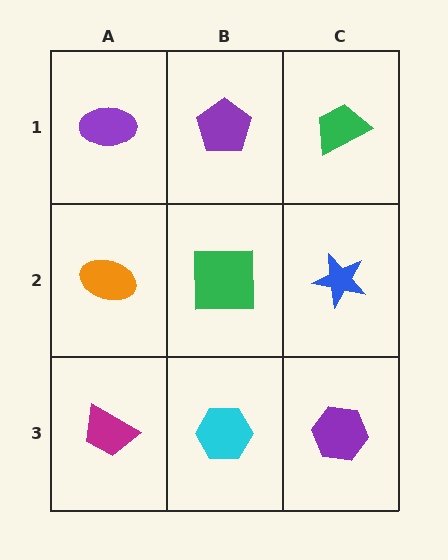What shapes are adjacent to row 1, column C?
A blue star (row 2, column C), a purple pentagon (row 1, column B).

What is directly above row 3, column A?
An orange ellipse.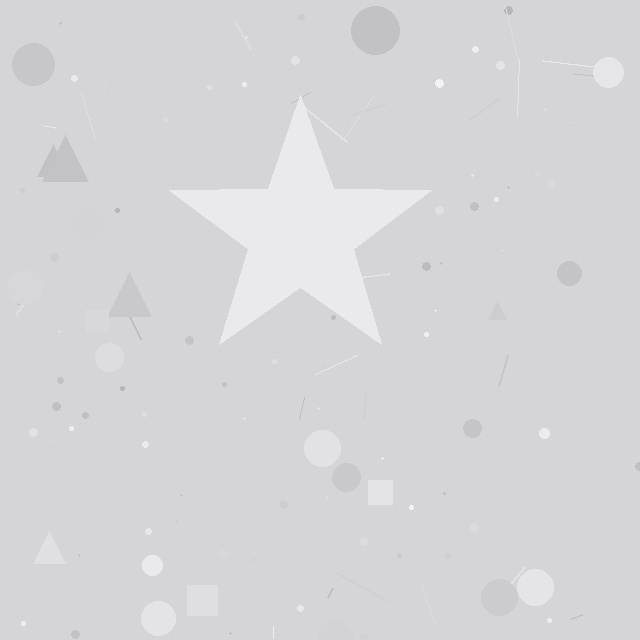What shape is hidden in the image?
A star is hidden in the image.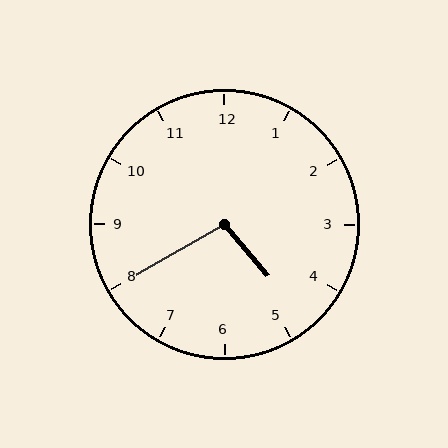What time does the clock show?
4:40.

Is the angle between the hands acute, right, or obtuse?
It is obtuse.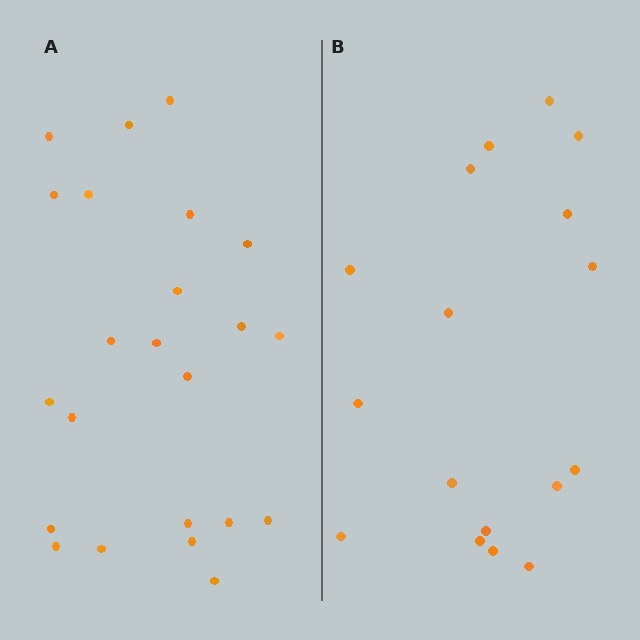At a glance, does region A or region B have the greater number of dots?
Region A (the left region) has more dots.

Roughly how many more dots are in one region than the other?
Region A has about 6 more dots than region B.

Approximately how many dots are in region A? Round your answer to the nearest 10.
About 20 dots. (The exact count is 23, which rounds to 20.)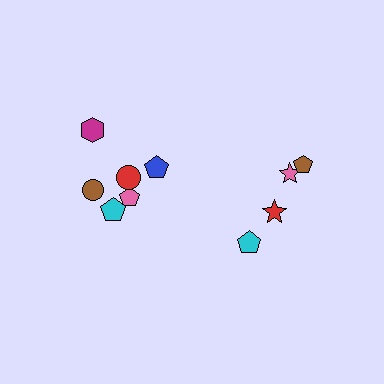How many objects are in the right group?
There are 4 objects.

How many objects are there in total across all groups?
There are 10 objects.